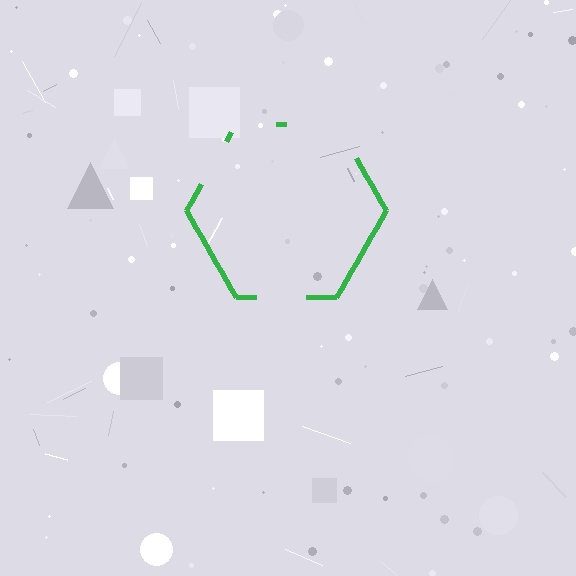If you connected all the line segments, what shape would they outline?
They would outline a hexagon.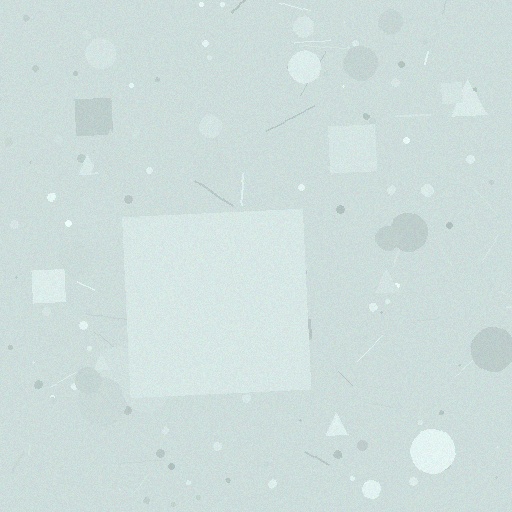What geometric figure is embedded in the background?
A square is embedded in the background.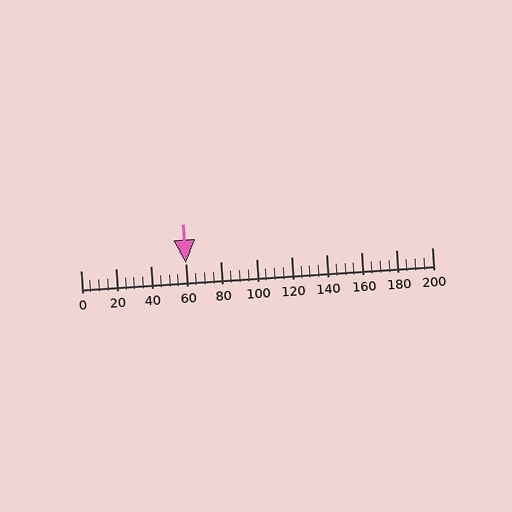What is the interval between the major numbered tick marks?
The major tick marks are spaced 20 units apart.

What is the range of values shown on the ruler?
The ruler shows values from 0 to 200.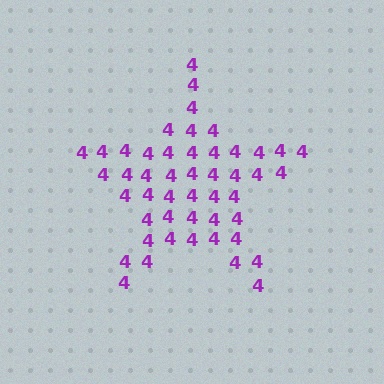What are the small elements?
The small elements are digit 4's.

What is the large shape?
The large shape is a star.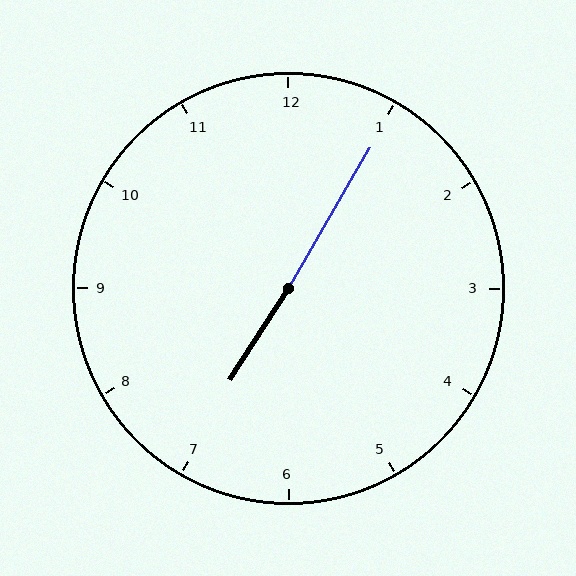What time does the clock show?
7:05.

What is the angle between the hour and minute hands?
Approximately 178 degrees.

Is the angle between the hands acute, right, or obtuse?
It is obtuse.